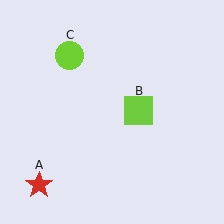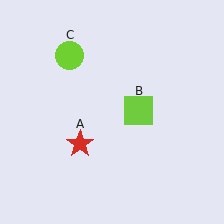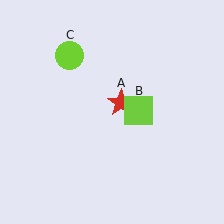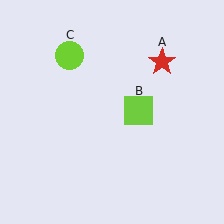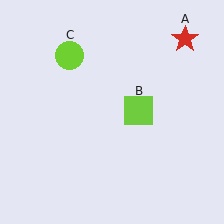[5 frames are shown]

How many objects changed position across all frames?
1 object changed position: red star (object A).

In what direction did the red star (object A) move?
The red star (object A) moved up and to the right.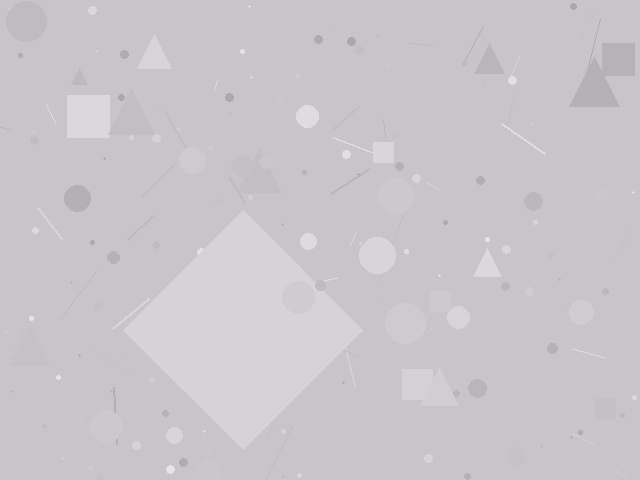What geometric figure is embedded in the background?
A diamond is embedded in the background.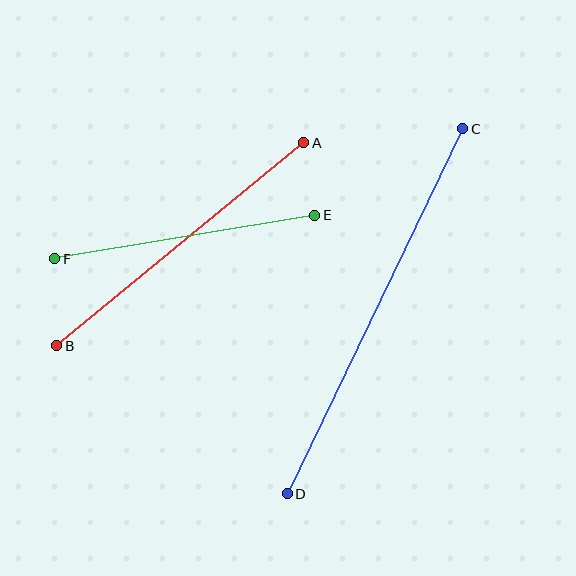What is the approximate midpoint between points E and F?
The midpoint is at approximately (185, 237) pixels.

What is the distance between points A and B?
The distance is approximately 320 pixels.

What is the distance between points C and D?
The distance is approximately 405 pixels.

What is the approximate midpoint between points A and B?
The midpoint is at approximately (180, 244) pixels.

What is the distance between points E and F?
The distance is approximately 263 pixels.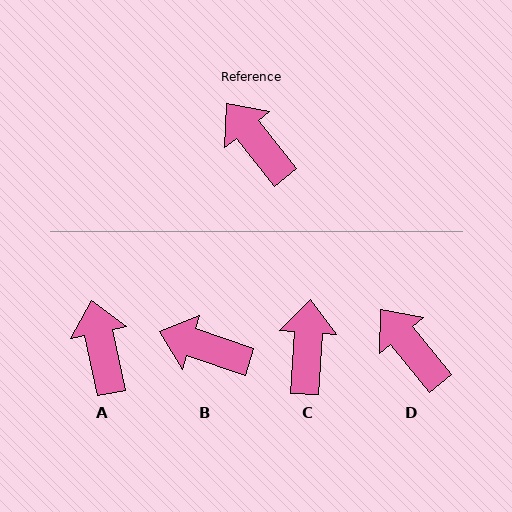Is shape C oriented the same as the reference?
No, it is off by about 42 degrees.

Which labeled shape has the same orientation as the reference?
D.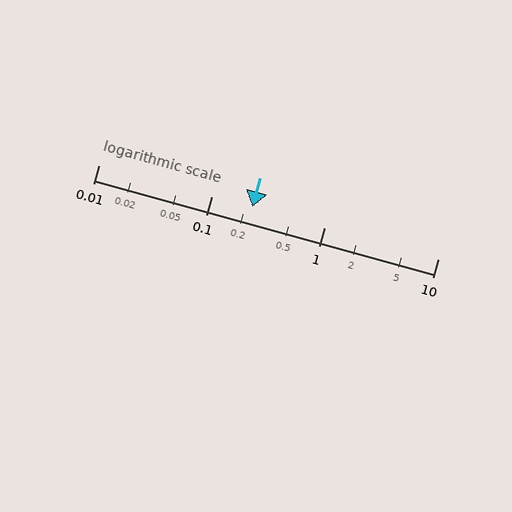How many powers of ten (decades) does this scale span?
The scale spans 3 decades, from 0.01 to 10.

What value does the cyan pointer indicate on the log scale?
The pointer indicates approximately 0.23.